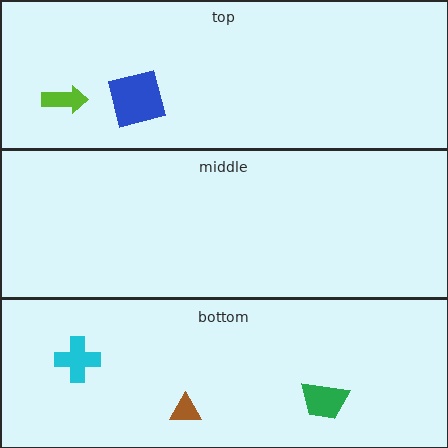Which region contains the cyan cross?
The bottom region.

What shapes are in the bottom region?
The brown triangle, the green trapezoid, the cyan cross.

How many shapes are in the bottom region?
3.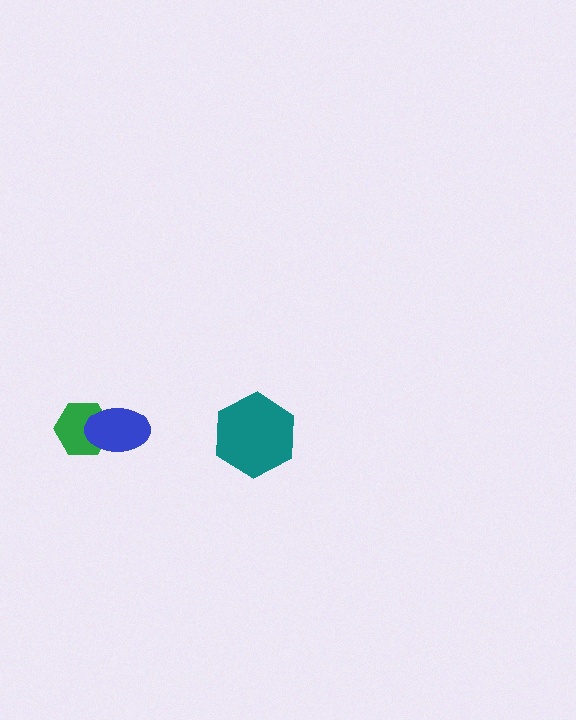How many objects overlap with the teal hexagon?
0 objects overlap with the teal hexagon.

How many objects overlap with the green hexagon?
1 object overlaps with the green hexagon.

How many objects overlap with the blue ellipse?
1 object overlaps with the blue ellipse.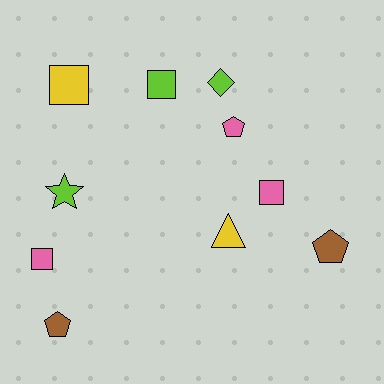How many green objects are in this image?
There are no green objects.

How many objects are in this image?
There are 10 objects.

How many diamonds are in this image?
There is 1 diamond.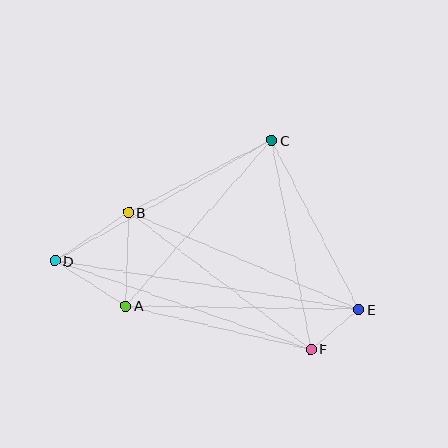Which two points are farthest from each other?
Points D and E are farthest from each other.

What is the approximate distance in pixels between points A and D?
The distance between A and D is approximately 84 pixels.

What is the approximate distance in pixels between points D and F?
The distance between D and F is approximately 271 pixels.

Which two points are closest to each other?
Points E and F are closest to each other.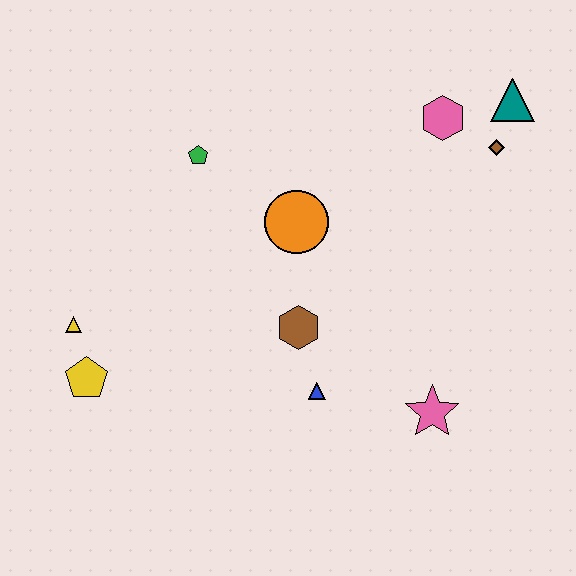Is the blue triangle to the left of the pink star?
Yes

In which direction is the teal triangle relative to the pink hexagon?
The teal triangle is to the right of the pink hexagon.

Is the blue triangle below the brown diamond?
Yes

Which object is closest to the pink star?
The blue triangle is closest to the pink star.